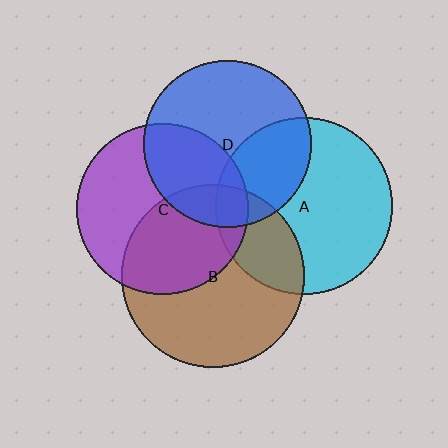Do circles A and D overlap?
Yes.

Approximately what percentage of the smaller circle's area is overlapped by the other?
Approximately 35%.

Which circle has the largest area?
Circle B (brown).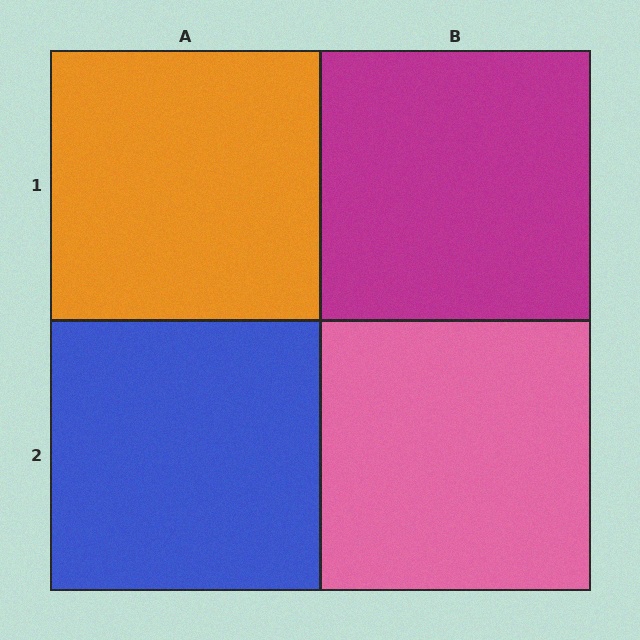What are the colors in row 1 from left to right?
Orange, magenta.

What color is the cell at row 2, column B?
Pink.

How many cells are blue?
1 cell is blue.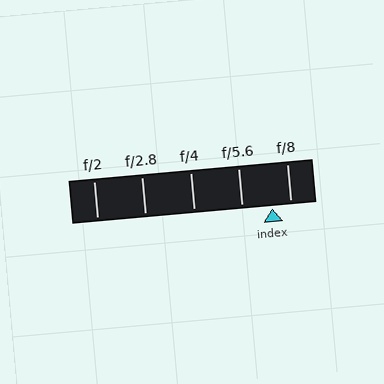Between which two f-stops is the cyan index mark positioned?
The index mark is between f/5.6 and f/8.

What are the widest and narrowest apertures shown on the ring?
The widest aperture shown is f/2 and the narrowest is f/8.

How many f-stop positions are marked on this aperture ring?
There are 5 f-stop positions marked.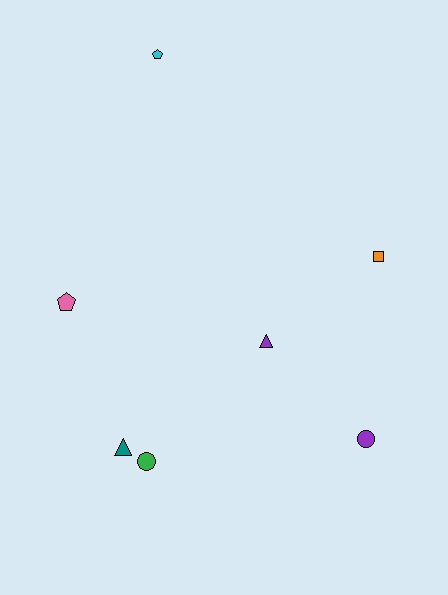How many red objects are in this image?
There are no red objects.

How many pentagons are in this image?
There are 2 pentagons.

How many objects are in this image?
There are 7 objects.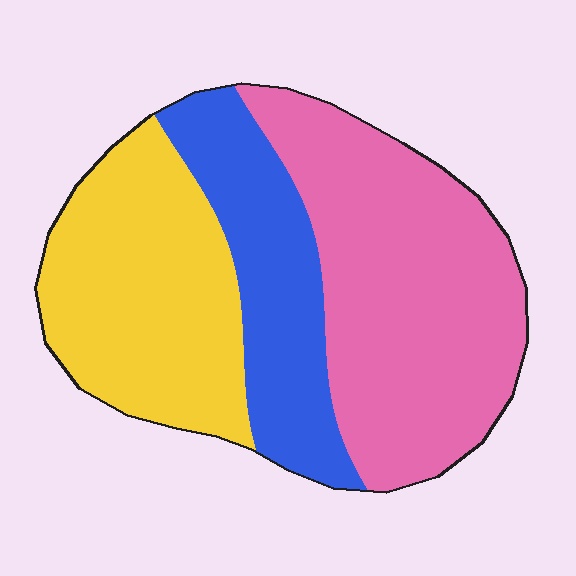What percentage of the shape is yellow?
Yellow covers about 30% of the shape.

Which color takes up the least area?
Blue, at roughly 25%.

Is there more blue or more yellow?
Yellow.